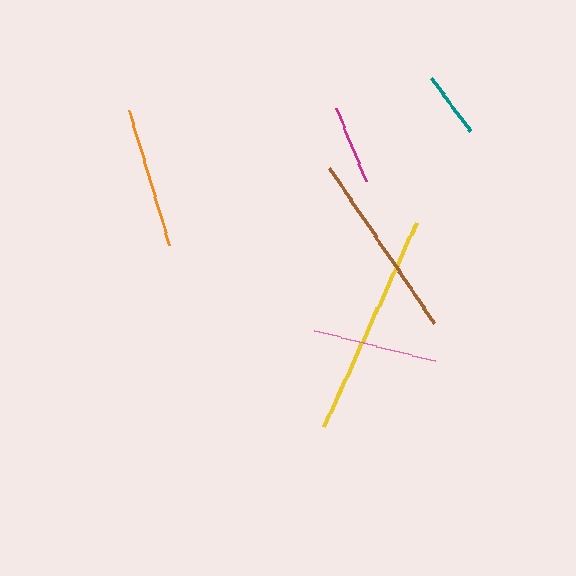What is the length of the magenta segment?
The magenta segment is approximately 79 pixels long.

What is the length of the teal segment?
The teal segment is approximately 66 pixels long.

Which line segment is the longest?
The yellow line is the longest at approximately 225 pixels.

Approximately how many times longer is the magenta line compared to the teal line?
The magenta line is approximately 1.2 times the length of the teal line.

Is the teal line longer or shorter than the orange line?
The orange line is longer than the teal line.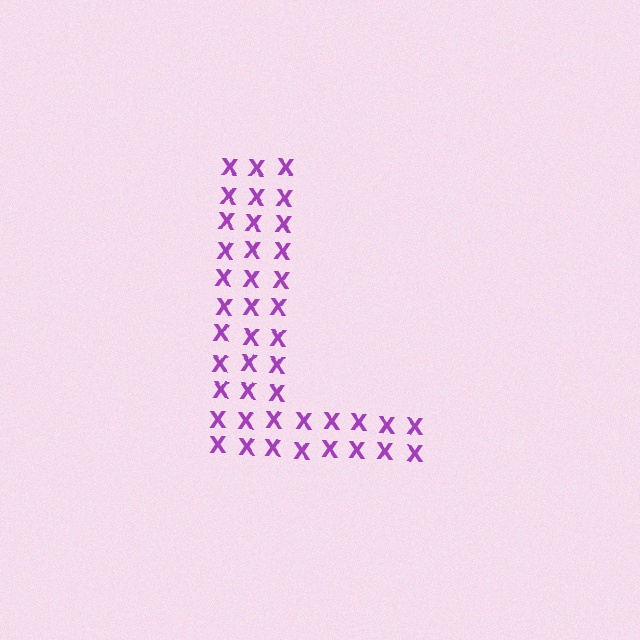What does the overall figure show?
The overall figure shows the letter L.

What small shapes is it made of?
It is made of small letter X's.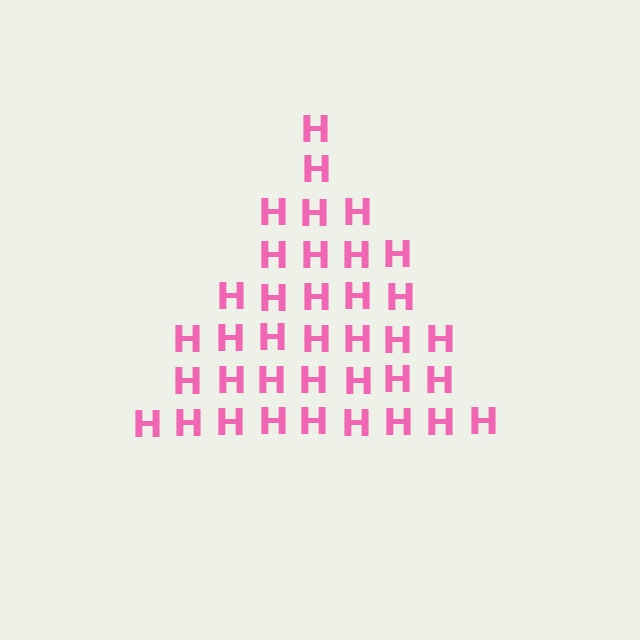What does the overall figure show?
The overall figure shows a triangle.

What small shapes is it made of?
It is made of small letter H's.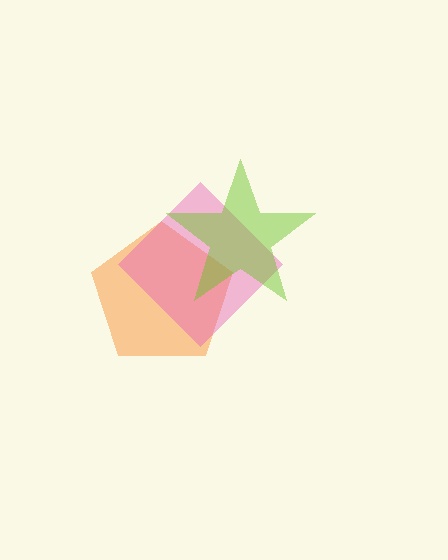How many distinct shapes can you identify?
There are 3 distinct shapes: an orange pentagon, a pink diamond, a lime star.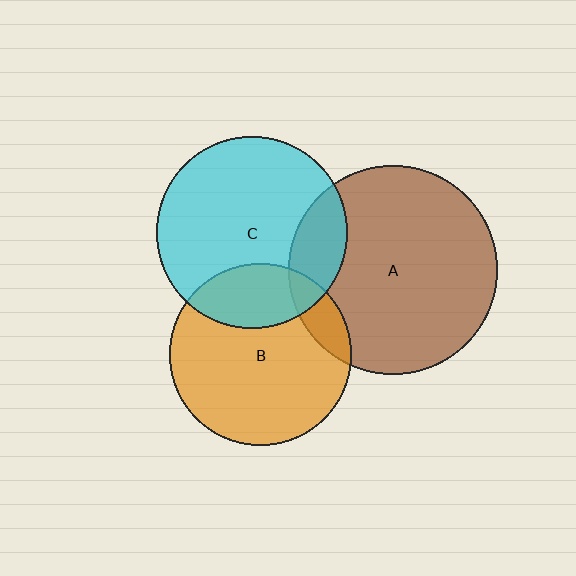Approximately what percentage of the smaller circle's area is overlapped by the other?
Approximately 10%.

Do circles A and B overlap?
Yes.